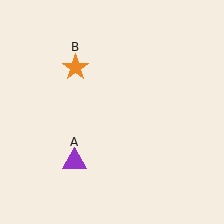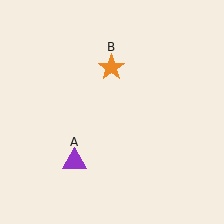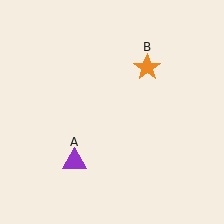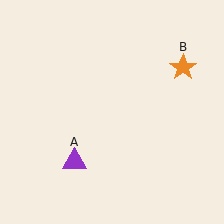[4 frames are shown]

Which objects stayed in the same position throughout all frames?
Purple triangle (object A) remained stationary.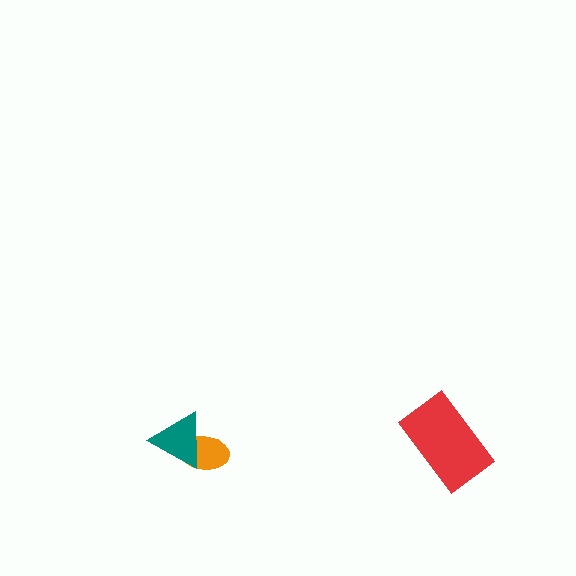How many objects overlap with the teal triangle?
1 object overlaps with the teal triangle.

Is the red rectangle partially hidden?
No, no other shape covers it.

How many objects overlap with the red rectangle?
0 objects overlap with the red rectangle.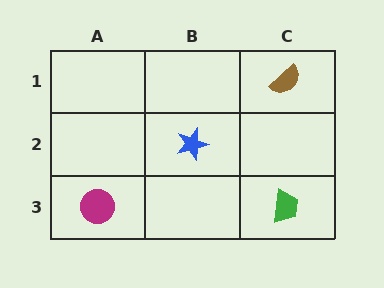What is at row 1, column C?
A brown semicircle.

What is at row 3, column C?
A green trapezoid.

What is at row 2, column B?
A blue star.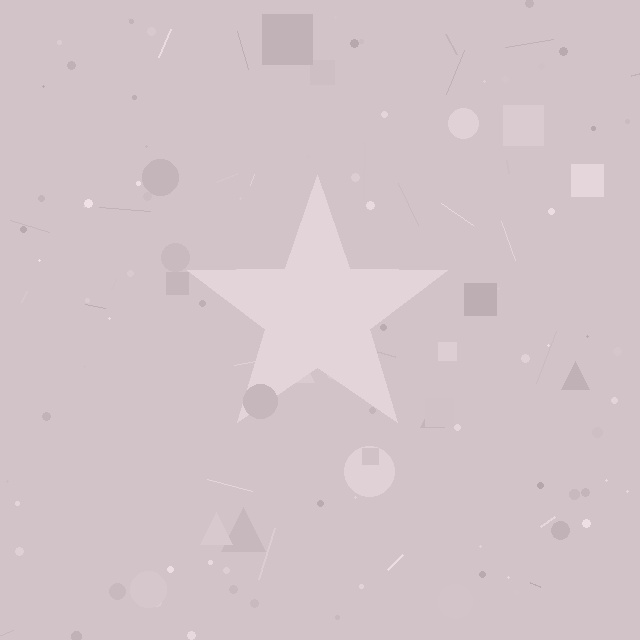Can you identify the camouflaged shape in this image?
The camouflaged shape is a star.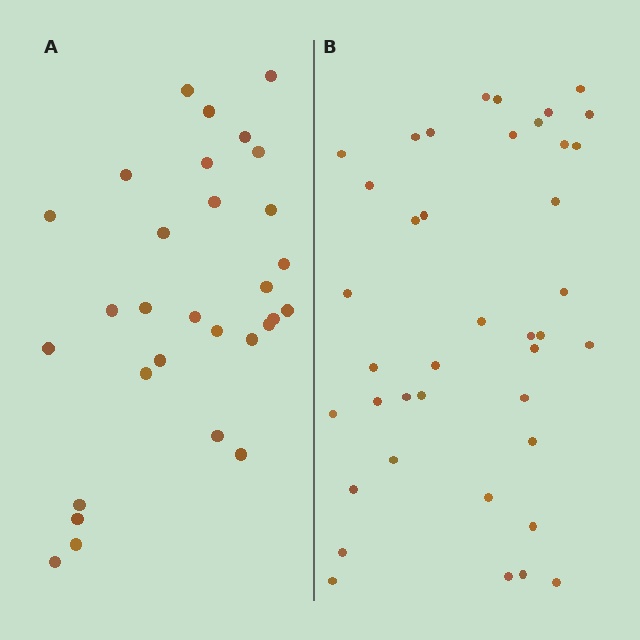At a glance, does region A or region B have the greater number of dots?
Region B (the right region) has more dots.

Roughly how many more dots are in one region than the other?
Region B has roughly 10 or so more dots than region A.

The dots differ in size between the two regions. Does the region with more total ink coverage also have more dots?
No. Region A has more total ink coverage because its dots are larger, but region B actually contains more individual dots. Total area can be misleading — the number of items is what matters here.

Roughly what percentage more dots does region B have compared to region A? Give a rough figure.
About 35% more.